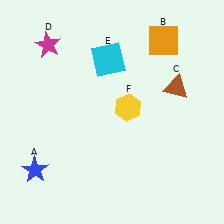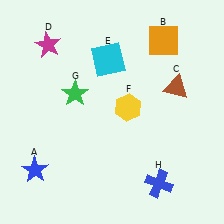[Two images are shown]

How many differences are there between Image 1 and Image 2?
There are 2 differences between the two images.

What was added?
A green star (G), a blue cross (H) were added in Image 2.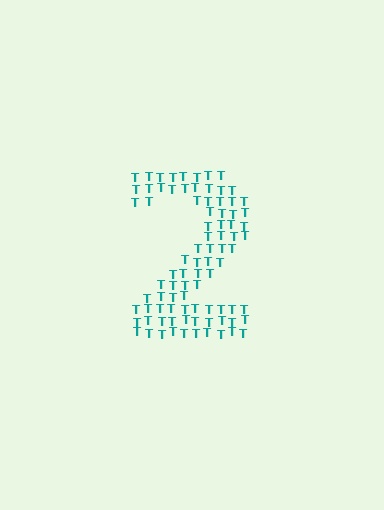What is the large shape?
The large shape is the digit 2.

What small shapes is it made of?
It is made of small letter T's.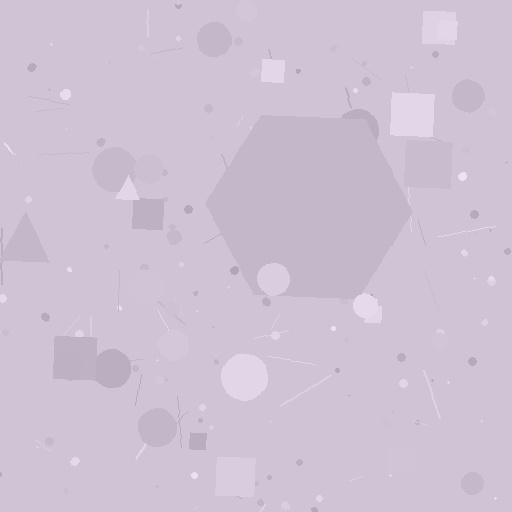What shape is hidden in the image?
A hexagon is hidden in the image.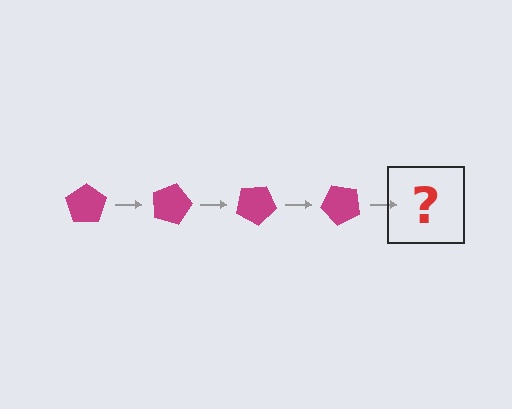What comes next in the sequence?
The next element should be a magenta pentagon rotated 60 degrees.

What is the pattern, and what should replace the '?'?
The pattern is that the pentagon rotates 15 degrees each step. The '?' should be a magenta pentagon rotated 60 degrees.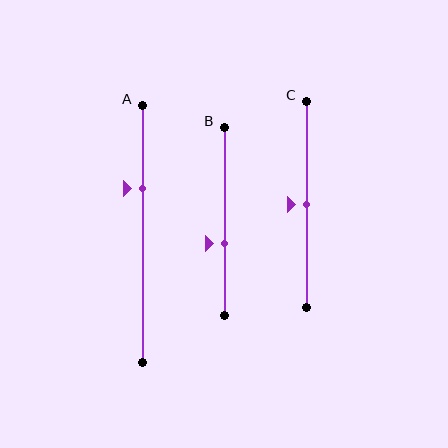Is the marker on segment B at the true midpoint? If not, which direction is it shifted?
No, the marker on segment B is shifted downward by about 12% of the segment length.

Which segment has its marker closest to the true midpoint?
Segment C has its marker closest to the true midpoint.